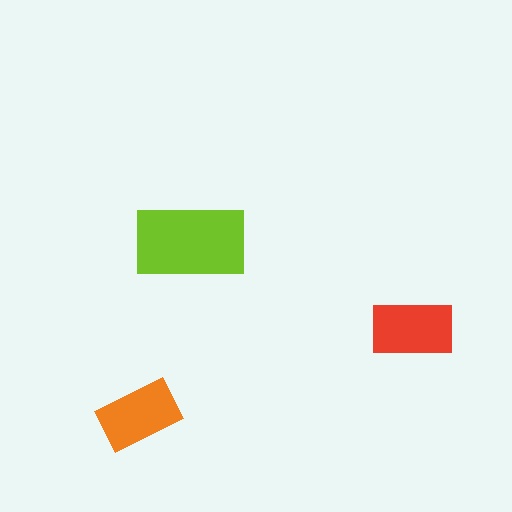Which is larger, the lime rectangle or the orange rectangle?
The lime one.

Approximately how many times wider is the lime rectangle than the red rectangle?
About 1.5 times wider.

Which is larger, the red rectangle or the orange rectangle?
The red one.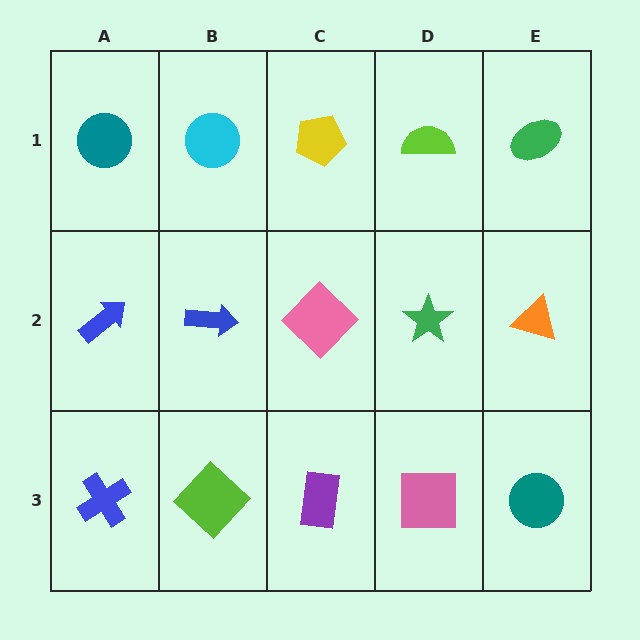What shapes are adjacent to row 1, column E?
An orange triangle (row 2, column E), a lime semicircle (row 1, column D).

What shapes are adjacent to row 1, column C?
A pink diamond (row 2, column C), a cyan circle (row 1, column B), a lime semicircle (row 1, column D).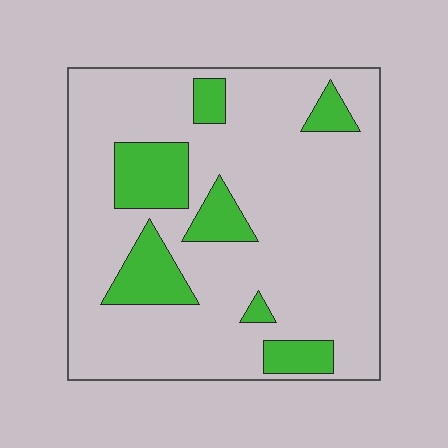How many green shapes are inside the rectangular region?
7.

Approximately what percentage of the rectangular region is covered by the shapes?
Approximately 20%.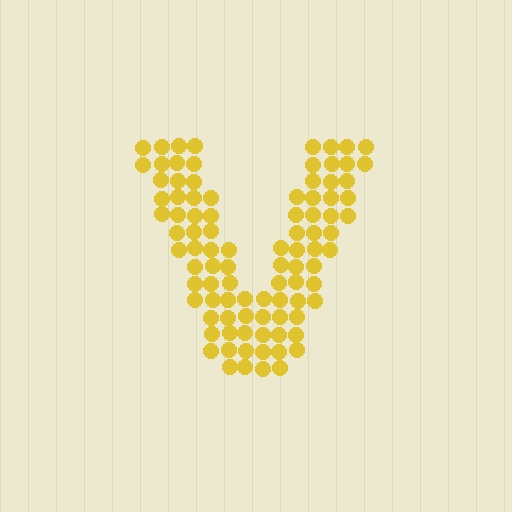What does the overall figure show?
The overall figure shows the letter V.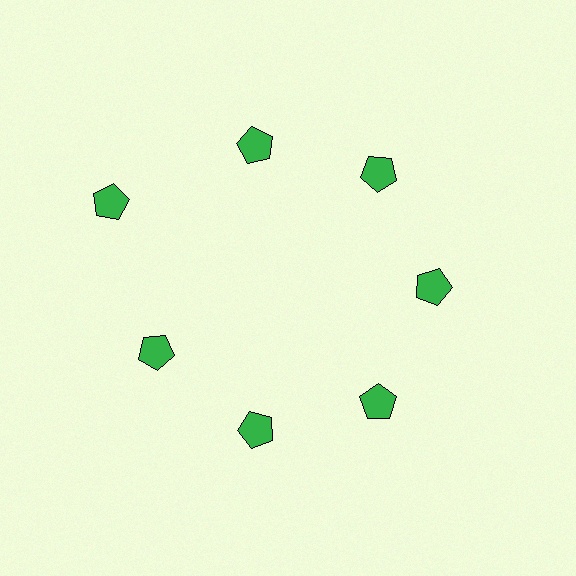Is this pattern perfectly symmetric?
No. The 7 green pentagons are arranged in a ring, but one element near the 10 o'clock position is pushed outward from the center, breaking the 7-fold rotational symmetry.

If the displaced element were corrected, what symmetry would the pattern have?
It would have 7-fold rotational symmetry — the pattern would map onto itself every 51 degrees.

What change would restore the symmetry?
The symmetry would be restored by moving it inward, back onto the ring so that all 7 pentagons sit at equal angles and equal distance from the center.